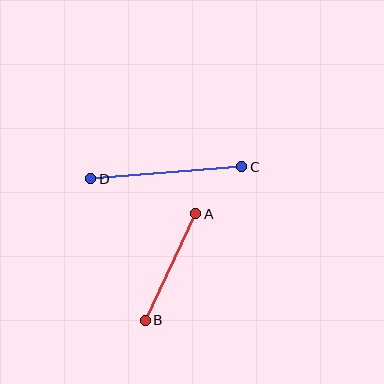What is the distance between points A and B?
The distance is approximately 118 pixels.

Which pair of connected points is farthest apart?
Points C and D are farthest apart.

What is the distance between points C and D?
The distance is approximately 151 pixels.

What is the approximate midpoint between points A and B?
The midpoint is at approximately (171, 267) pixels.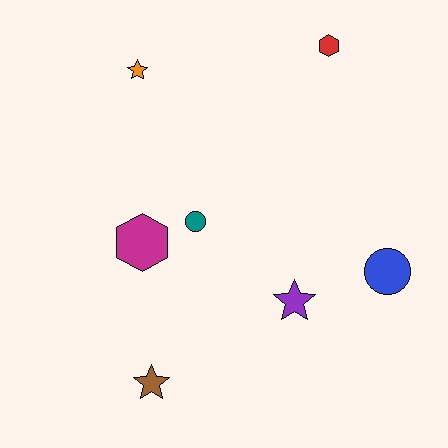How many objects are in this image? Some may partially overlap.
There are 7 objects.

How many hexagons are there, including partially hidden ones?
There are 2 hexagons.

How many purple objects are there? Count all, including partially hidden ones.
There is 1 purple object.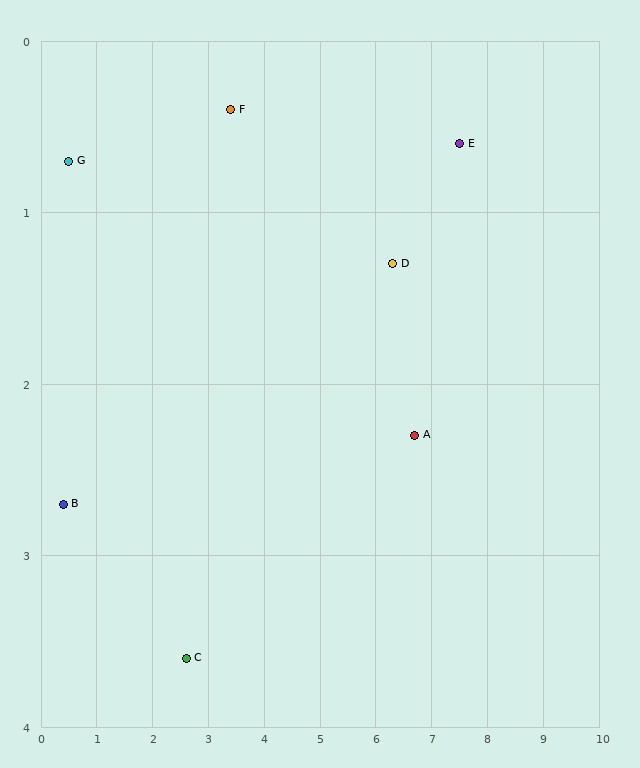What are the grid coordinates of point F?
Point F is at approximately (3.4, 0.4).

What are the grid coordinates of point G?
Point G is at approximately (0.5, 0.7).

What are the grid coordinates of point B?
Point B is at approximately (0.4, 2.7).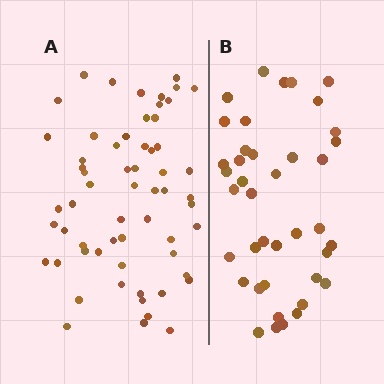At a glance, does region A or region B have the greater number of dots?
Region A (the left region) has more dots.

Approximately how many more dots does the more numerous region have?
Region A has approximately 20 more dots than region B.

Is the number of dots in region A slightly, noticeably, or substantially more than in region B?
Region A has substantially more. The ratio is roughly 1.5 to 1.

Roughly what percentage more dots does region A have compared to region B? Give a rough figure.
About 50% more.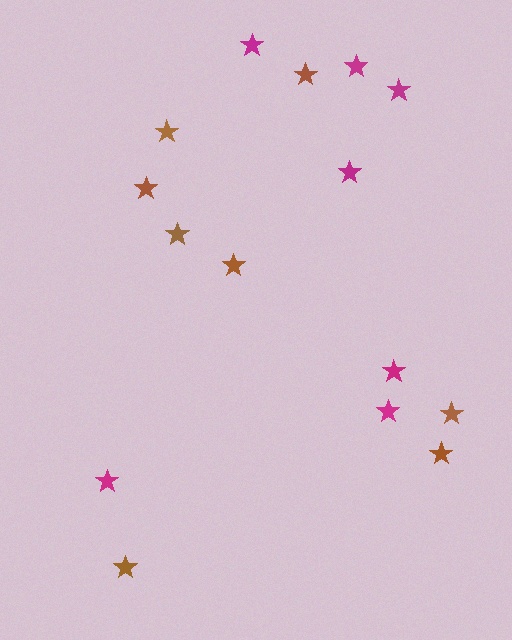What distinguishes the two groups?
There are 2 groups: one group of brown stars (8) and one group of magenta stars (7).